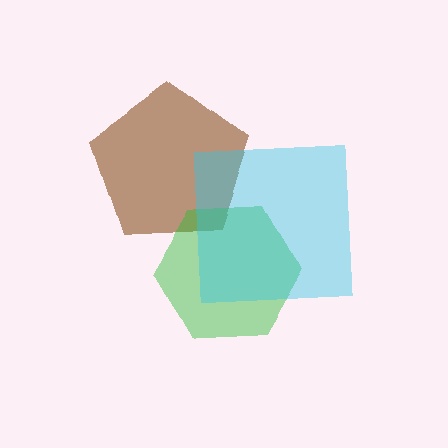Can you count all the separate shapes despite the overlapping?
Yes, there are 3 separate shapes.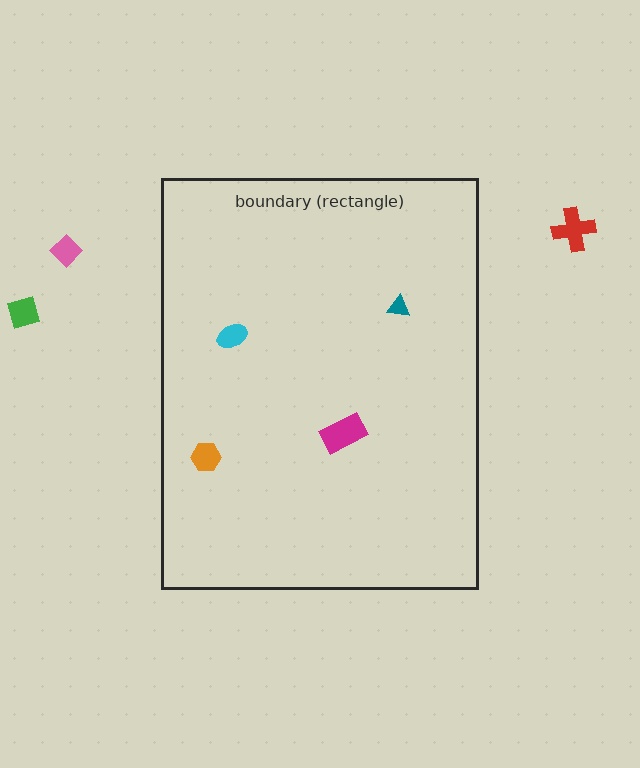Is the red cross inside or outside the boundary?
Outside.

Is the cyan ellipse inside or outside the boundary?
Inside.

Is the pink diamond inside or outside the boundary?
Outside.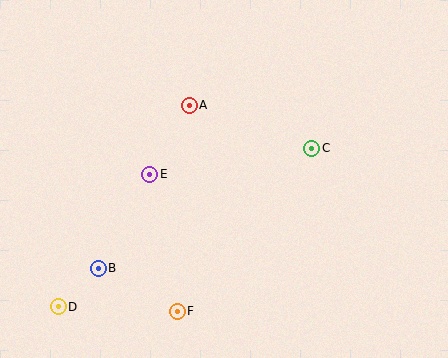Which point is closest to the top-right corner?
Point C is closest to the top-right corner.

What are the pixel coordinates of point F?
Point F is at (177, 311).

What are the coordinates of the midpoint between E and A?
The midpoint between E and A is at (170, 140).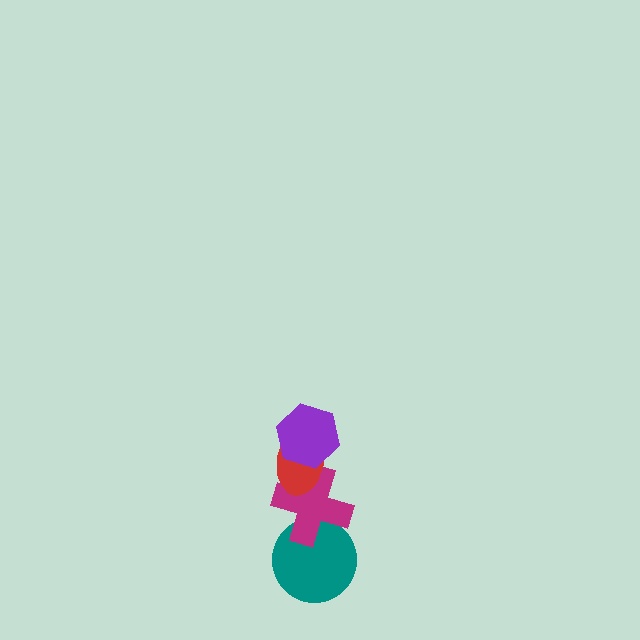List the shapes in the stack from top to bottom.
From top to bottom: the purple hexagon, the red ellipse, the magenta cross, the teal circle.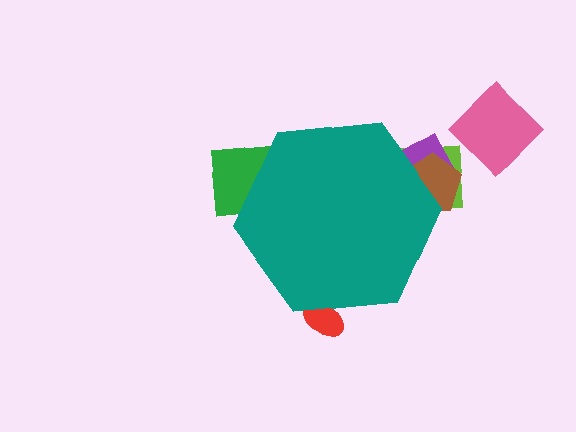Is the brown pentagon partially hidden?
Yes, the brown pentagon is partially hidden behind the teal hexagon.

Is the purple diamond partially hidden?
Yes, the purple diamond is partially hidden behind the teal hexagon.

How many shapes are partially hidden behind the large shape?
5 shapes are partially hidden.